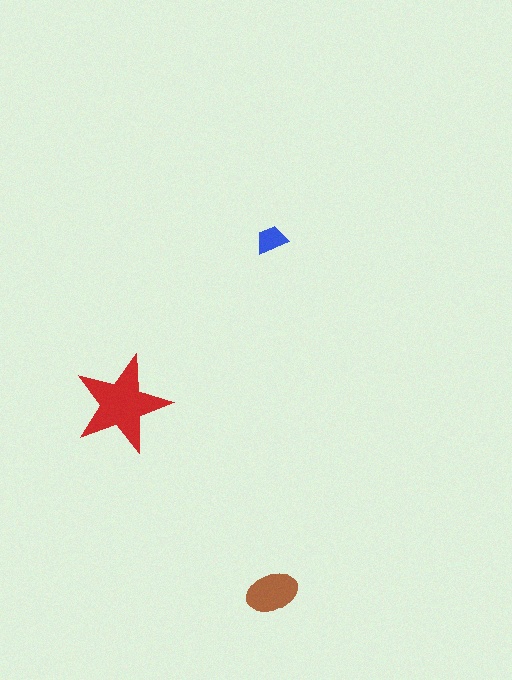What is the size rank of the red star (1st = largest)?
1st.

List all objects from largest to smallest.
The red star, the brown ellipse, the blue trapezoid.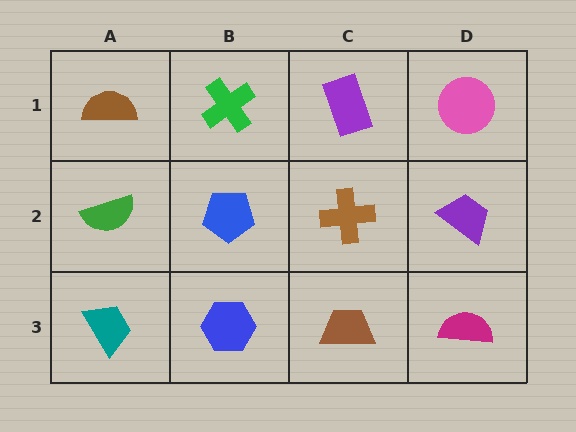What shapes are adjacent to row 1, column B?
A blue pentagon (row 2, column B), a brown semicircle (row 1, column A), a purple rectangle (row 1, column C).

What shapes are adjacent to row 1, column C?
A brown cross (row 2, column C), a green cross (row 1, column B), a pink circle (row 1, column D).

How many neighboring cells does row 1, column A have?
2.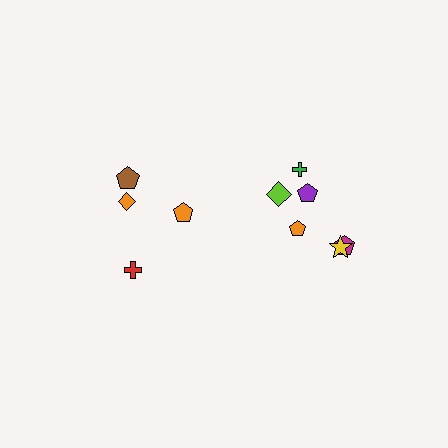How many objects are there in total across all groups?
There are 10 objects.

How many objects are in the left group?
There are 4 objects.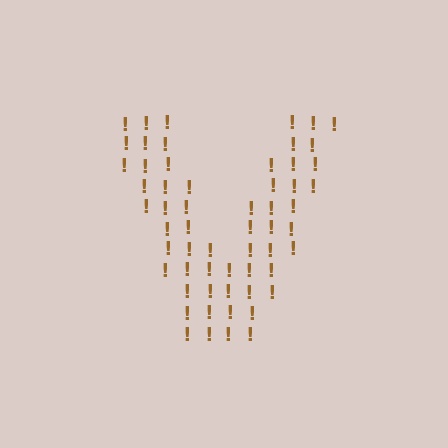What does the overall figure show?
The overall figure shows the letter V.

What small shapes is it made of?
It is made of small exclamation marks.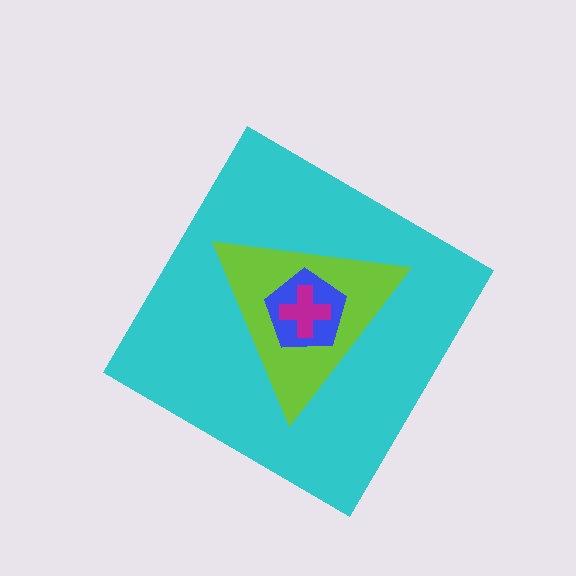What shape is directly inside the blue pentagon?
The magenta cross.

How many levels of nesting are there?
4.